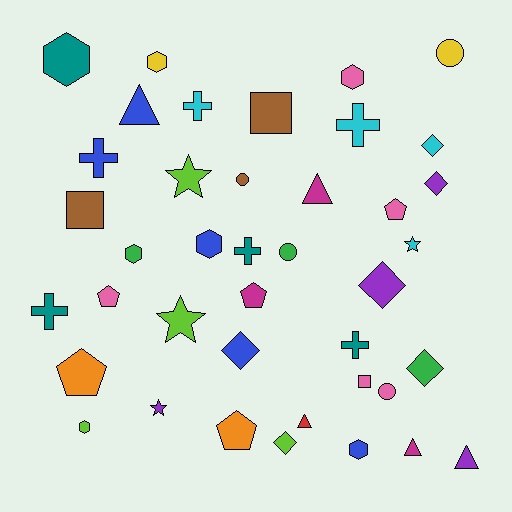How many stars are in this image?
There are 4 stars.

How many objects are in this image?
There are 40 objects.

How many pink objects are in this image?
There are 5 pink objects.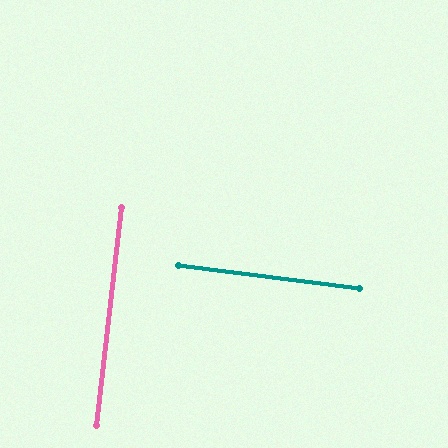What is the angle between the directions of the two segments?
Approximately 89 degrees.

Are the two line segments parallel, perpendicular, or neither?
Perpendicular — they meet at approximately 89°.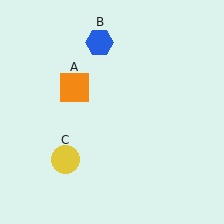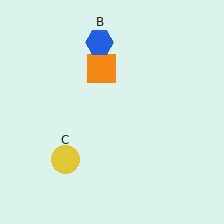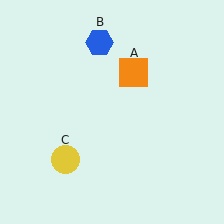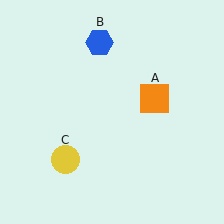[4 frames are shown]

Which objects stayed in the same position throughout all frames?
Blue hexagon (object B) and yellow circle (object C) remained stationary.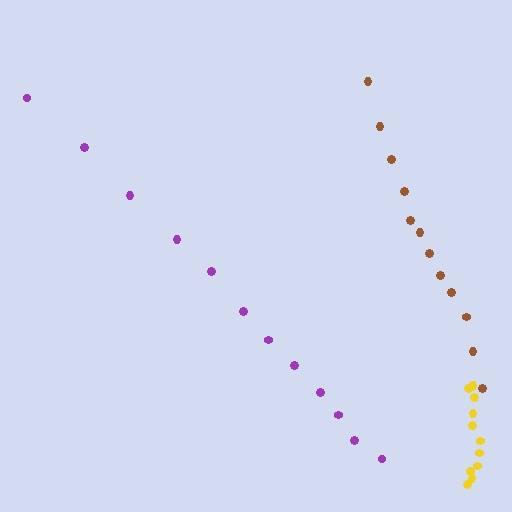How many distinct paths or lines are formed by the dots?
There are 3 distinct paths.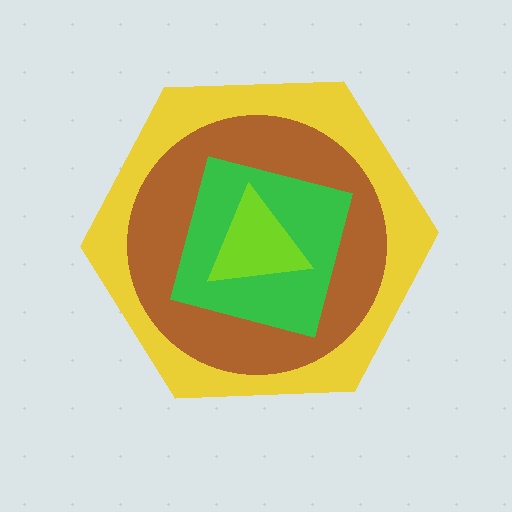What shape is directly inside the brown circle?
The green square.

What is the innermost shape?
The lime triangle.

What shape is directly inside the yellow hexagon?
The brown circle.